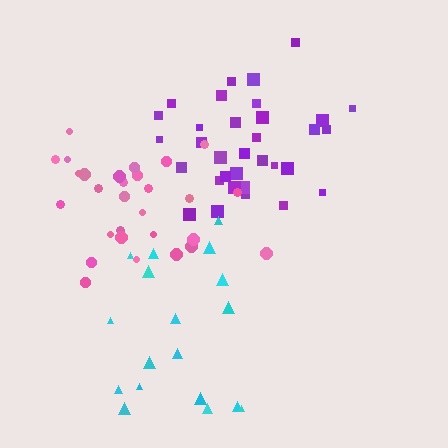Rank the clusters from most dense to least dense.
purple, pink, cyan.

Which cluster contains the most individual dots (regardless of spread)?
Purple (33).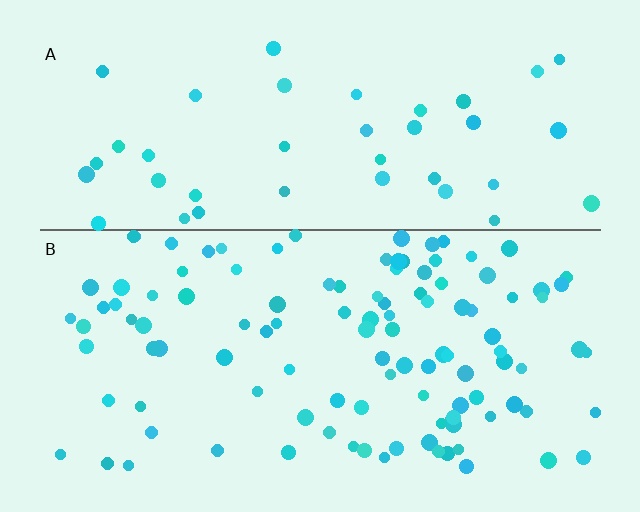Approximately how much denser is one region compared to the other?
Approximately 2.7× — region B over region A.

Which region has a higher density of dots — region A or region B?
B (the bottom).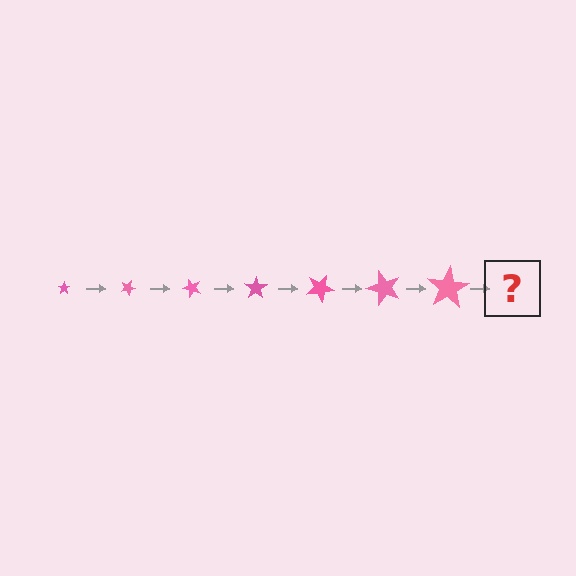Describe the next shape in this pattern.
It should be a star, larger than the previous one and rotated 175 degrees from the start.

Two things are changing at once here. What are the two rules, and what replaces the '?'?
The two rules are that the star grows larger each step and it rotates 25 degrees each step. The '?' should be a star, larger than the previous one and rotated 175 degrees from the start.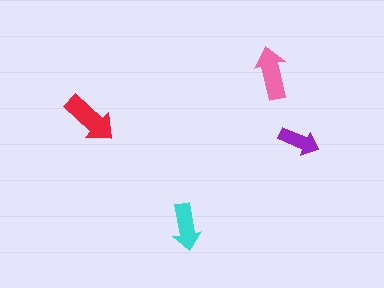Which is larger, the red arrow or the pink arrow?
The red one.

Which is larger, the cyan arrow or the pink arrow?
The pink one.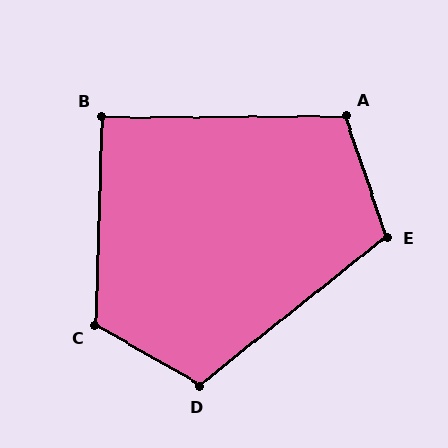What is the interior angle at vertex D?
Approximately 111 degrees (obtuse).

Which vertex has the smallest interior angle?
B, at approximately 92 degrees.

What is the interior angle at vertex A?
Approximately 108 degrees (obtuse).